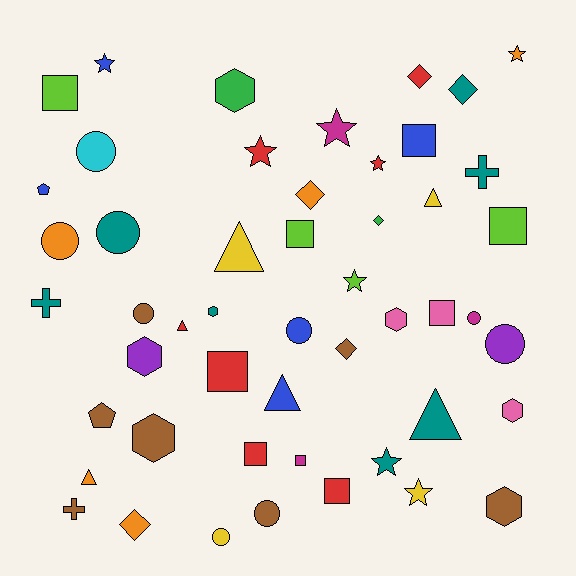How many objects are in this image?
There are 50 objects.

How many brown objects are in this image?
There are 7 brown objects.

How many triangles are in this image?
There are 6 triangles.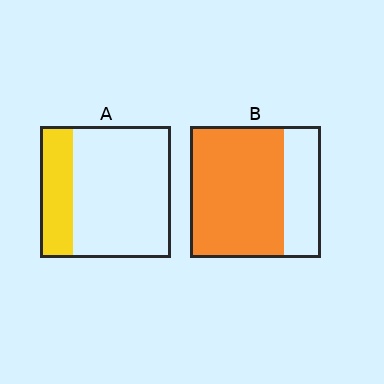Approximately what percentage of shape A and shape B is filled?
A is approximately 25% and B is approximately 70%.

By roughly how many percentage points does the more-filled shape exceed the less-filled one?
By roughly 45 percentage points (B over A).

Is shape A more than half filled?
No.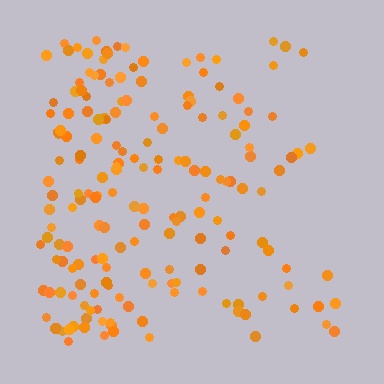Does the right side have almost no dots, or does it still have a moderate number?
Still a moderate number, just noticeably fewer than the left.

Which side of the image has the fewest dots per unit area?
The right.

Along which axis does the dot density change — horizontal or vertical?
Horizontal.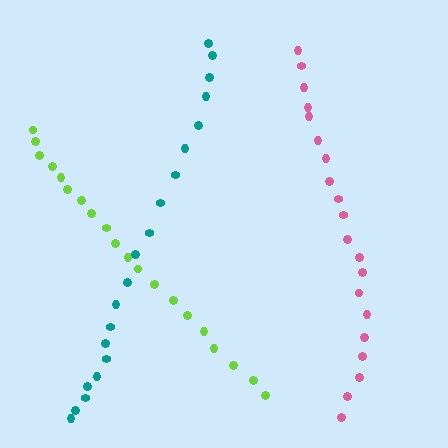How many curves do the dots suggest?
There are 3 distinct paths.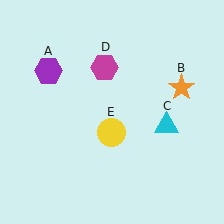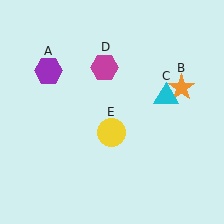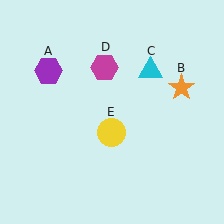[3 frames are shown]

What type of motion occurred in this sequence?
The cyan triangle (object C) rotated counterclockwise around the center of the scene.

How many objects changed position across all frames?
1 object changed position: cyan triangle (object C).